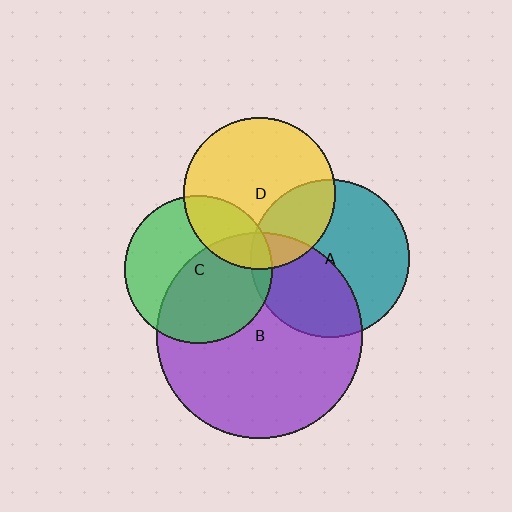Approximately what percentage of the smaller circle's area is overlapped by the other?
Approximately 5%.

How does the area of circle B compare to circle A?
Approximately 1.7 times.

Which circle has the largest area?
Circle B (purple).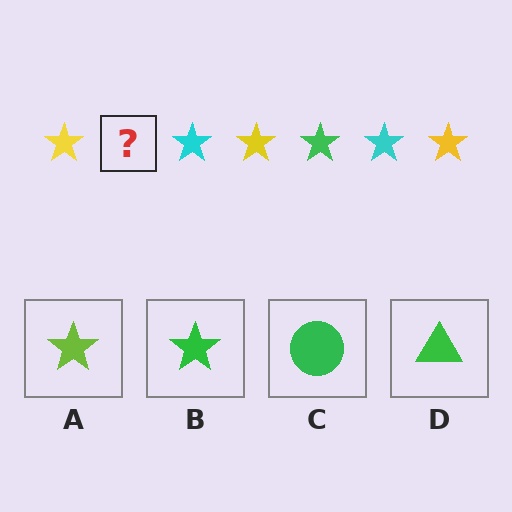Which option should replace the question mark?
Option B.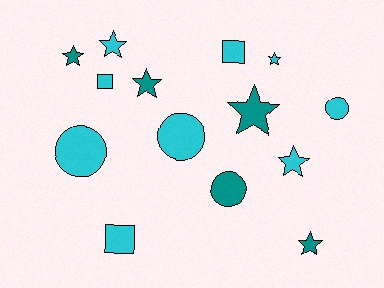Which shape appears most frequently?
Star, with 7 objects.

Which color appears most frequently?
Cyan, with 9 objects.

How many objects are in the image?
There are 14 objects.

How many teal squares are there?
There are no teal squares.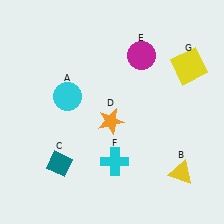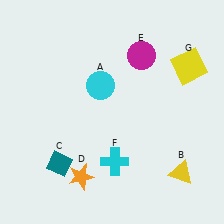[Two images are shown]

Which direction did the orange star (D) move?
The orange star (D) moved down.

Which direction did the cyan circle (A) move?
The cyan circle (A) moved right.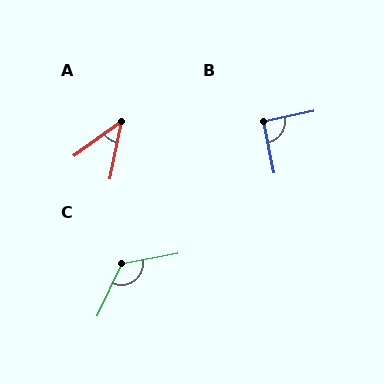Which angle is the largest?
C, at approximately 125 degrees.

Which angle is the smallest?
A, at approximately 43 degrees.